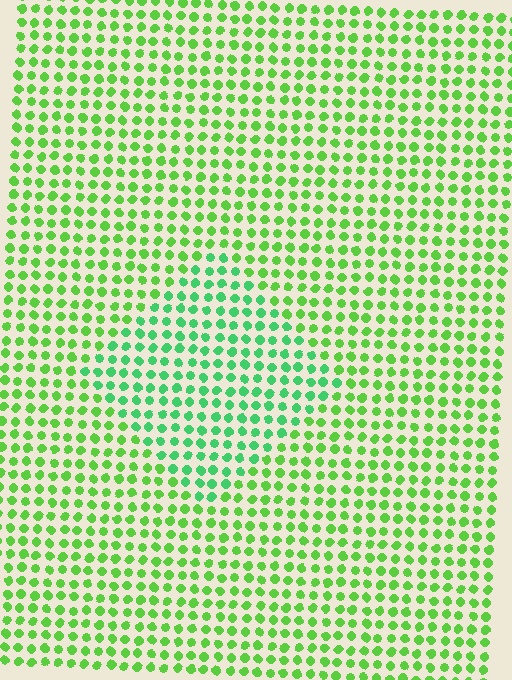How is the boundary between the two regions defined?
The boundary is defined purely by a slight shift in hue (about 30 degrees). Spacing, size, and orientation are identical on both sides.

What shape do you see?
I see a diamond.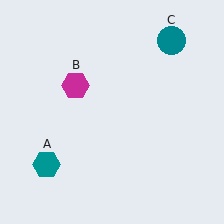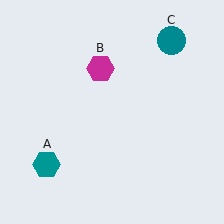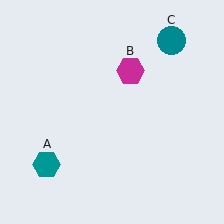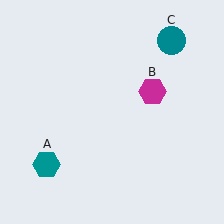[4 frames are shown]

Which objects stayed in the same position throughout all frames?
Teal hexagon (object A) and teal circle (object C) remained stationary.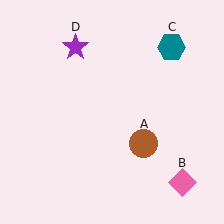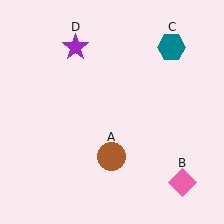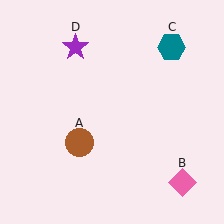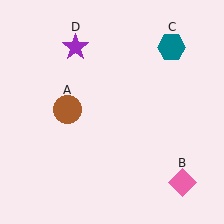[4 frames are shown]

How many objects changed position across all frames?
1 object changed position: brown circle (object A).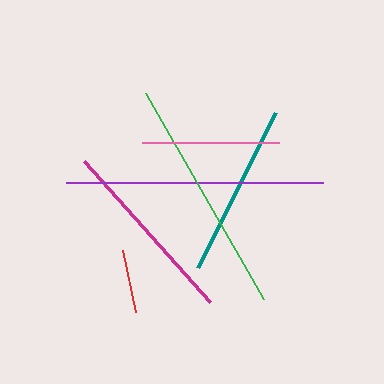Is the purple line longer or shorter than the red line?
The purple line is longer than the red line.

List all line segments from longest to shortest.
From longest to shortest: purple, green, magenta, teal, pink, red.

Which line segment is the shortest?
The red line is the shortest at approximately 63 pixels.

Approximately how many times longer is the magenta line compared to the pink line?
The magenta line is approximately 1.4 times the length of the pink line.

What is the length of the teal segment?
The teal segment is approximately 173 pixels long.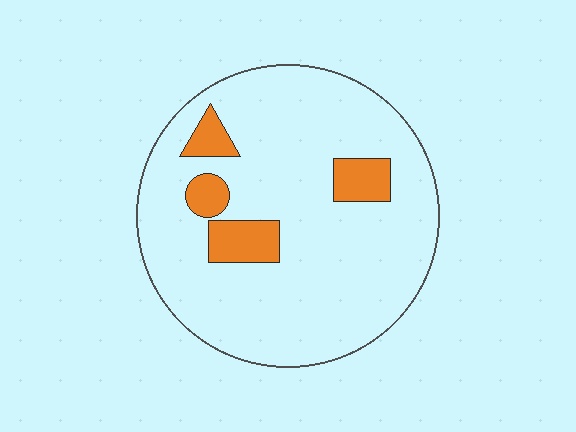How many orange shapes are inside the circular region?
4.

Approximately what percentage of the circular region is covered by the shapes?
Approximately 10%.